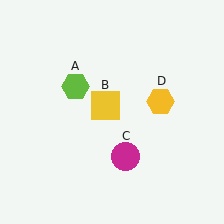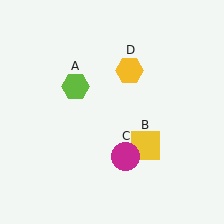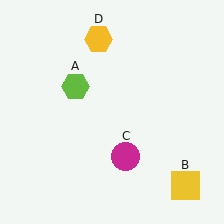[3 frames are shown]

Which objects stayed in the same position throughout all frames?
Lime hexagon (object A) and magenta circle (object C) remained stationary.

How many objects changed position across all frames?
2 objects changed position: yellow square (object B), yellow hexagon (object D).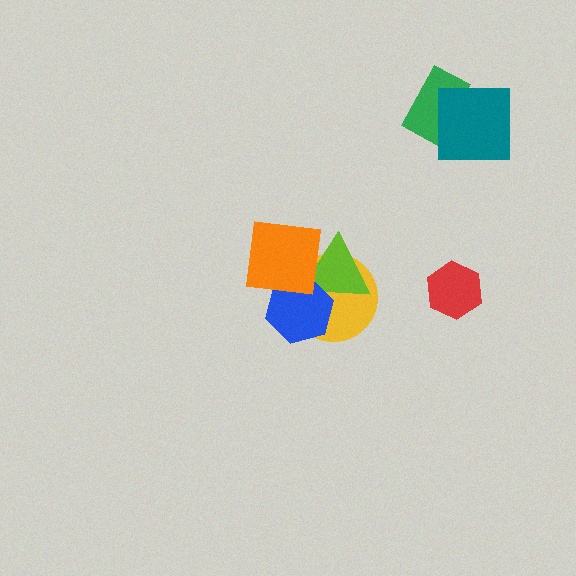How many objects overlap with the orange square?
3 objects overlap with the orange square.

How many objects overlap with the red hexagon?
0 objects overlap with the red hexagon.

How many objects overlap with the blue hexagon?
3 objects overlap with the blue hexagon.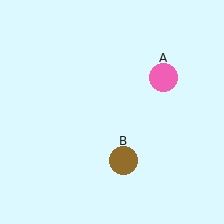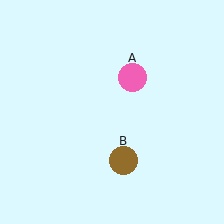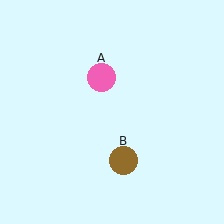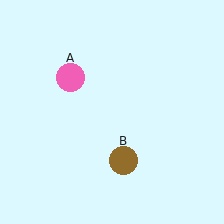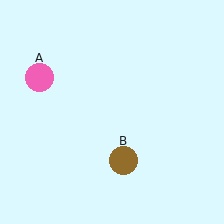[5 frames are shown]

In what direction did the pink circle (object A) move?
The pink circle (object A) moved left.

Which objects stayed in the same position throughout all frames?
Brown circle (object B) remained stationary.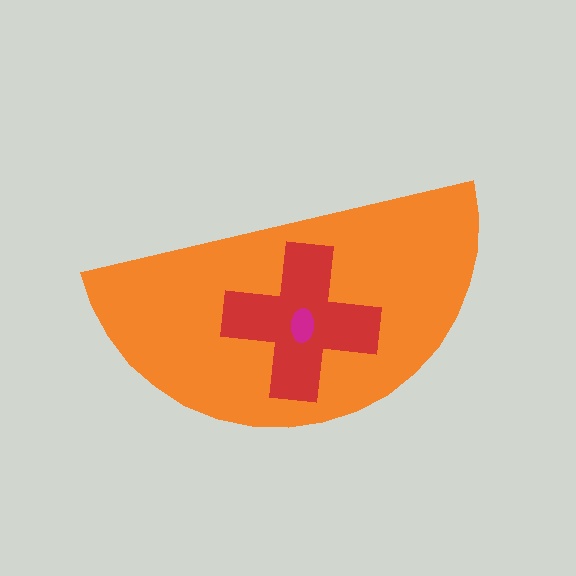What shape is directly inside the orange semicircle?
The red cross.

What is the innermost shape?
The magenta ellipse.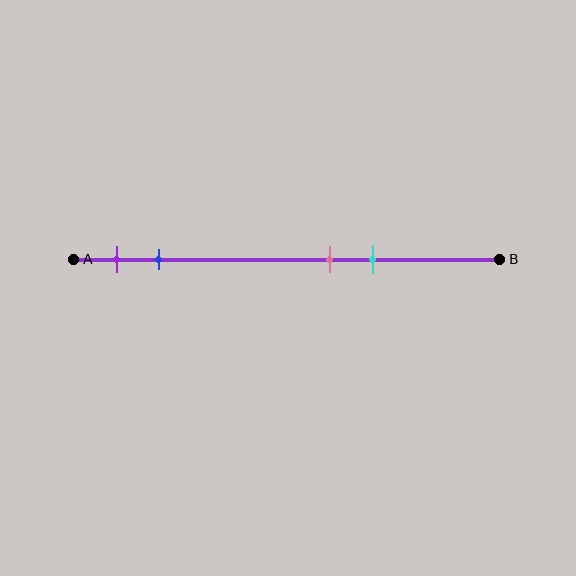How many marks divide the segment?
There are 4 marks dividing the segment.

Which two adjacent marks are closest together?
The pink and cyan marks are the closest adjacent pair.